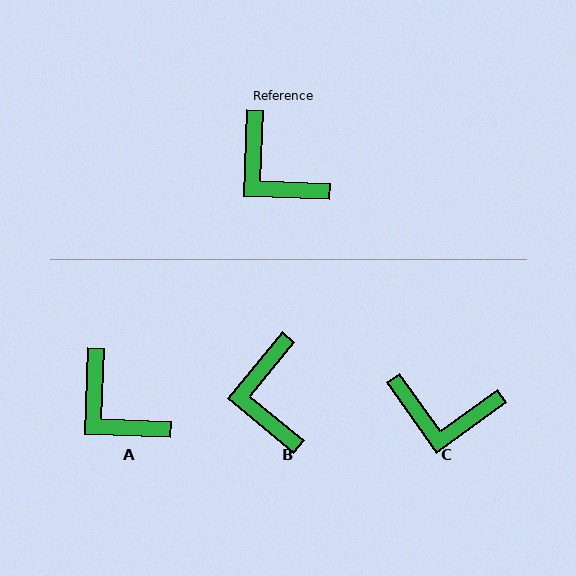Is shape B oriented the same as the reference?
No, it is off by about 37 degrees.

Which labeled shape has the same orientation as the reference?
A.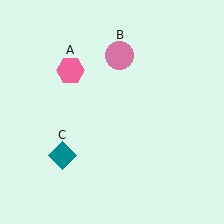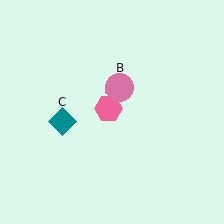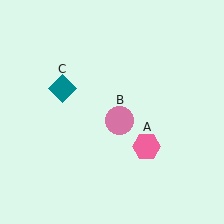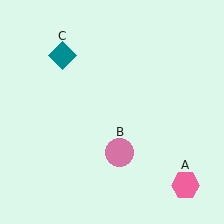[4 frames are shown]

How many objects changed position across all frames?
3 objects changed position: pink hexagon (object A), pink circle (object B), teal diamond (object C).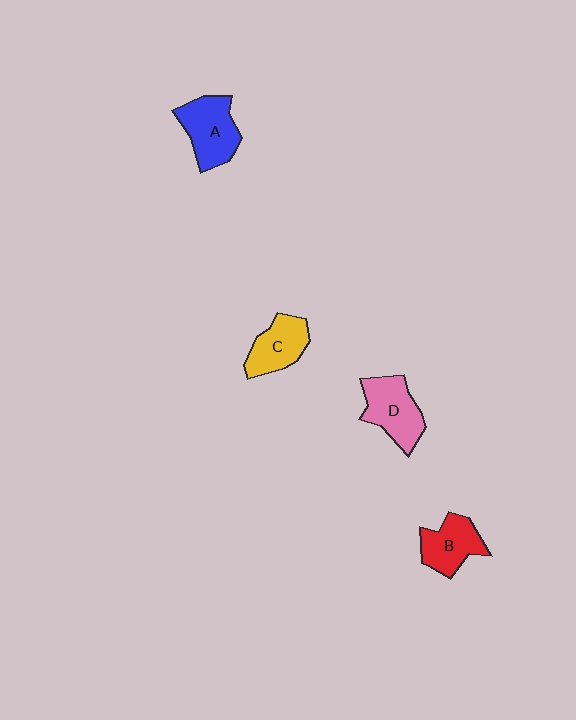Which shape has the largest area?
Shape A (blue).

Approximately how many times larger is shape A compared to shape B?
Approximately 1.2 times.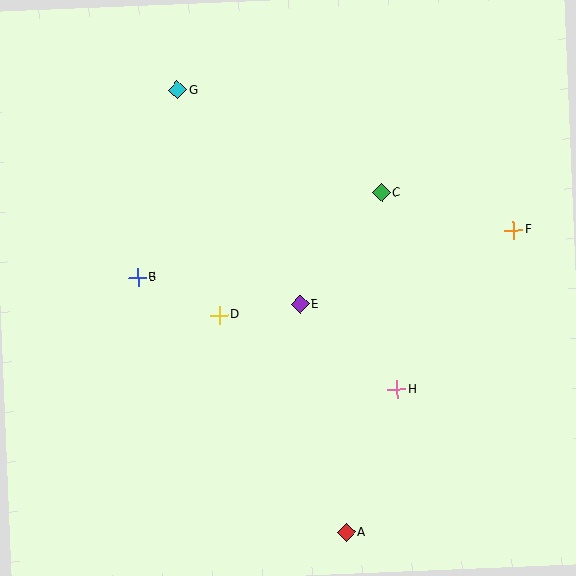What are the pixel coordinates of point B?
Point B is at (138, 278).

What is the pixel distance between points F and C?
The distance between F and C is 137 pixels.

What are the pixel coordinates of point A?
Point A is at (346, 532).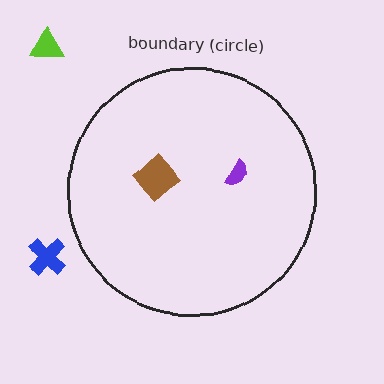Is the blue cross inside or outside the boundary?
Outside.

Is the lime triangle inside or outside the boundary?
Outside.